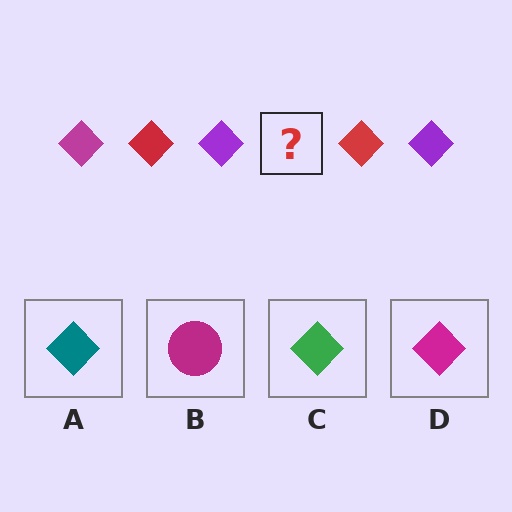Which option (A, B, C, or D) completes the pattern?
D.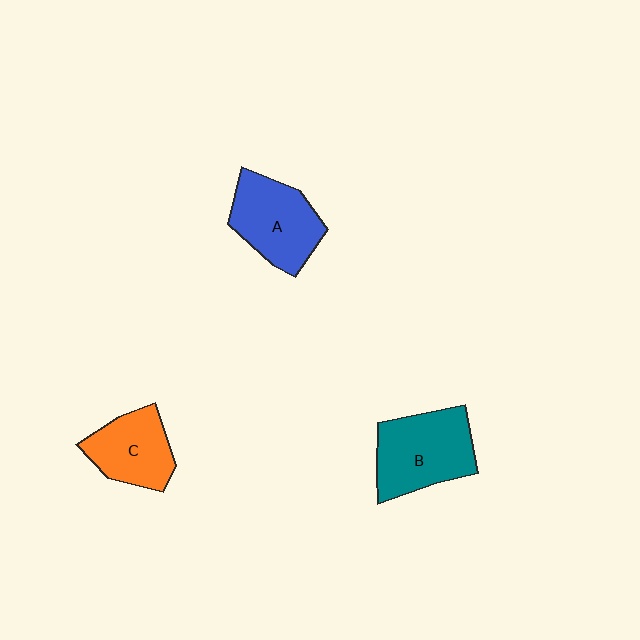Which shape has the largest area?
Shape B (teal).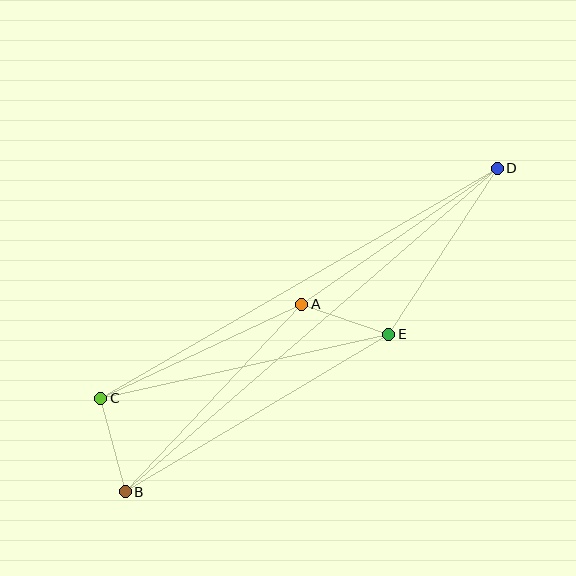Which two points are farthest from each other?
Points B and D are farthest from each other.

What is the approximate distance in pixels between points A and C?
The distance between A and C is approximately 222 pixels.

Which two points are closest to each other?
Points A and E are closest to each other.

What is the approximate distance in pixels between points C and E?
The distance between C and E is approximately 295 pixels.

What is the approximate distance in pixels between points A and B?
The distance between A and B is approximately 258 pixels.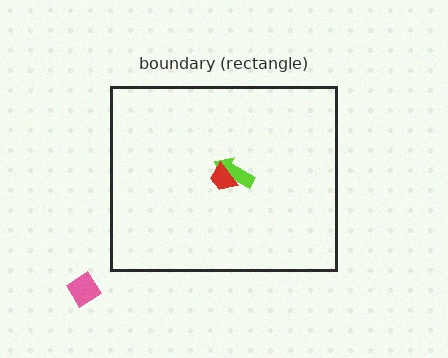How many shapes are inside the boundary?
2 inside, 1 outside.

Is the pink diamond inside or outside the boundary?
Outside.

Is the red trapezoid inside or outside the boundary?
Inside.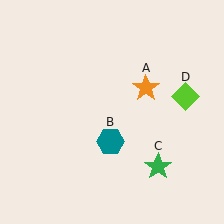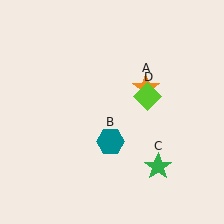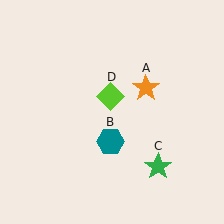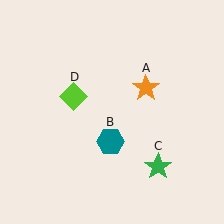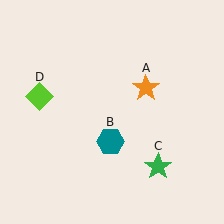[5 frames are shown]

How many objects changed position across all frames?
1 object changed position: lime diamond (object D).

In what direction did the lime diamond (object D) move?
The lime diamond (object D) moved left.